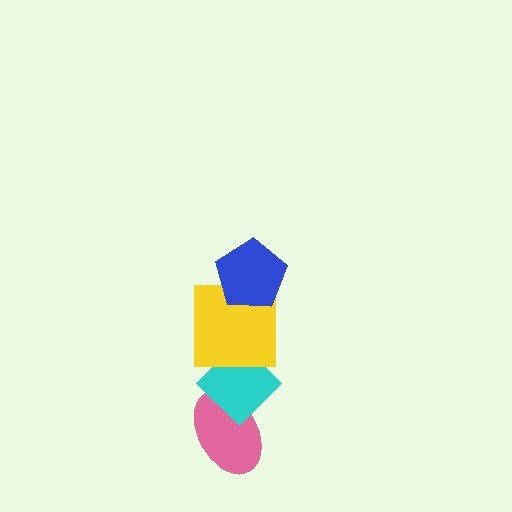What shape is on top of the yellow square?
The blue pentagon is on top of the yellow square.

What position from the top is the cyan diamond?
The cyan diamond is 3rd from the top.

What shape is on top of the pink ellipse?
The cyan diamond is on top of the pink ellipse.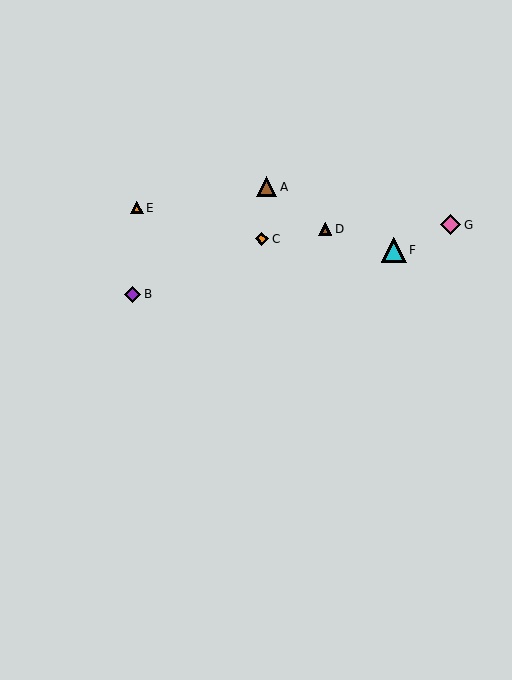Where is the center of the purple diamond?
The center of the purple diamond is at (133, 294).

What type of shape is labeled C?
Shape C is an orange diamond.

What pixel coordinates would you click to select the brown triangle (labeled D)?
Click at (325, 229) to select the brown triangle D.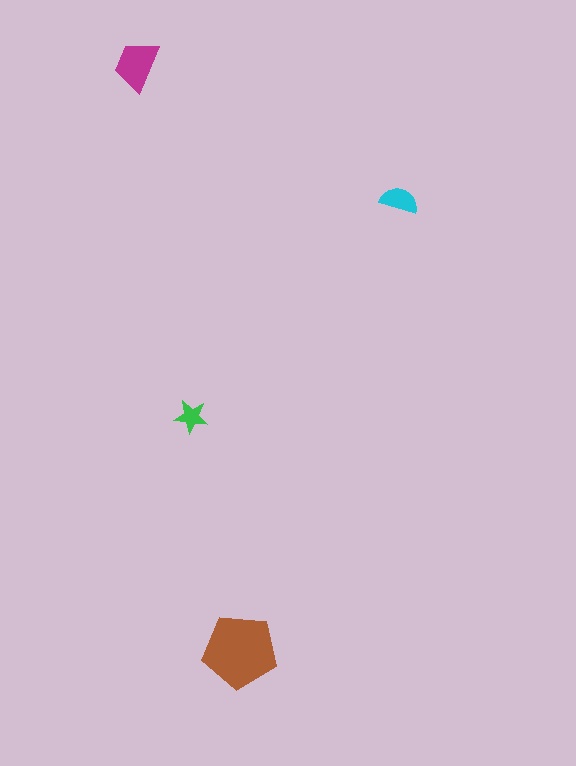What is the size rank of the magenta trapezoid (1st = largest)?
2nd.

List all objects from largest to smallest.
The brown pentagon, the magenta trapezoid, the cyan semicircle, the green star.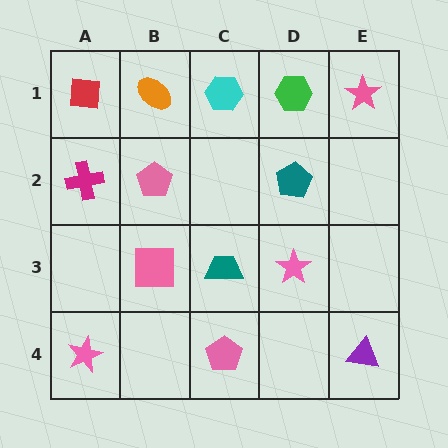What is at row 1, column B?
An orange ellipse.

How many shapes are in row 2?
3 shapes.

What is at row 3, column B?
A pink square.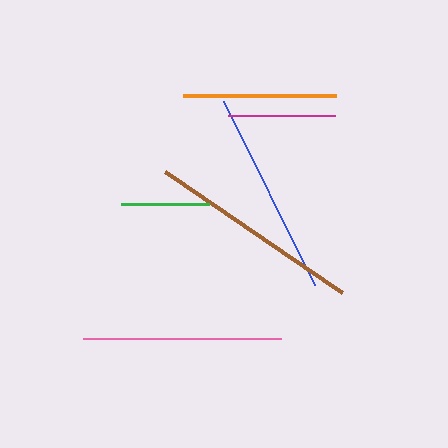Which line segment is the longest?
The brown line is the longest at approximately 214 pixels.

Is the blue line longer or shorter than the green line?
The blue line is longer than the green line.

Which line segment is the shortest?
The green line is the shortest at approximately 88 pixels.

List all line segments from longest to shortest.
From longest to shortest: brown, blue, pink, orange, magenta, green.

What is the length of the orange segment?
The orange segment is approximately 154 pixels long.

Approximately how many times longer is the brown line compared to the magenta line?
The brown line is approximately 2.0 times the length of the magenta line.